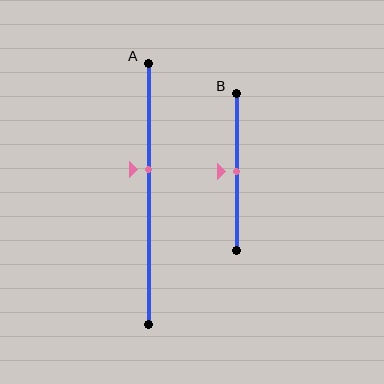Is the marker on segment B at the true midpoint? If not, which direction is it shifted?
Yes, the marker on segment B is at the true midpoint.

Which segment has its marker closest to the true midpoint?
Segment B has its marker closest to the true midpoint.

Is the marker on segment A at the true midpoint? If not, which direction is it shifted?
No, the marker on segment A is shifted upward by about 9% of the segment length.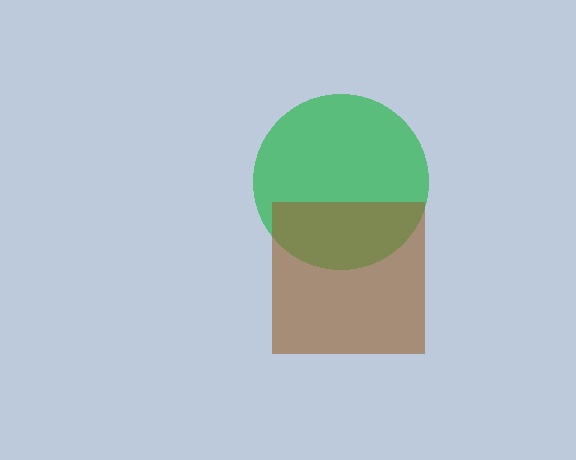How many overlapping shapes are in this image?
There are 2 overlapping shapes in the image.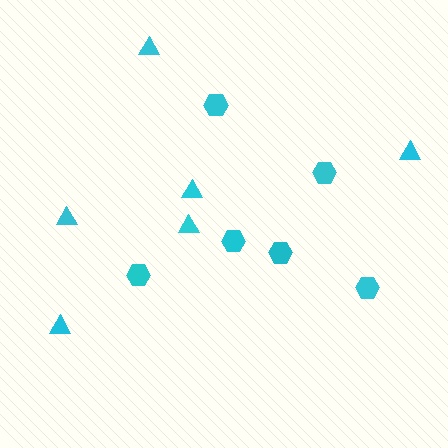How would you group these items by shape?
There are 2 groups: one group of hexagons (6) and one group of triangles (6).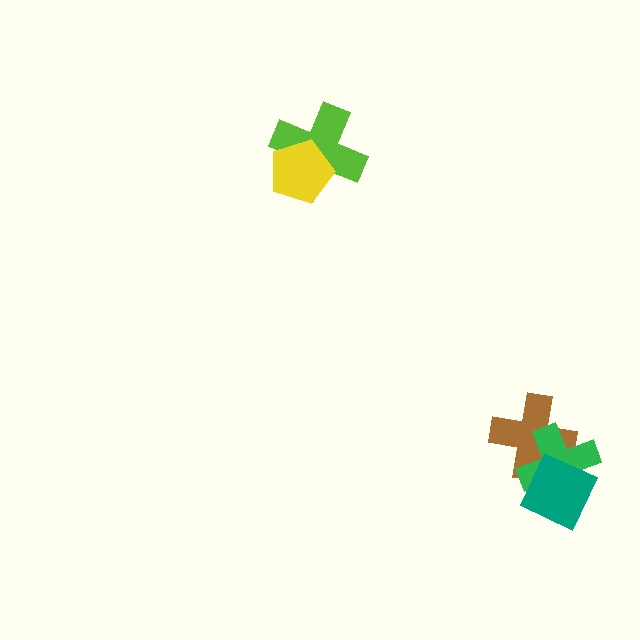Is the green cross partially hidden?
Yes, it is partially covered by another shape.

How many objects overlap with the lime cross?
1 object overlaps with the lime cross.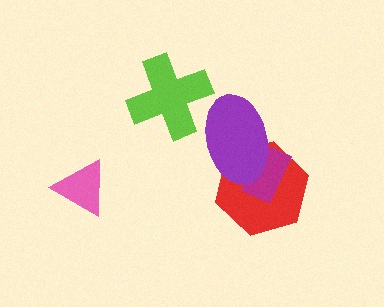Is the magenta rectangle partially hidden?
Yes, it is partially covered by another shape.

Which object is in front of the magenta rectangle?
The purple ellipse is in front of the magenta rectangle.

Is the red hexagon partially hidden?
Yes, it is partially covered by another shape.